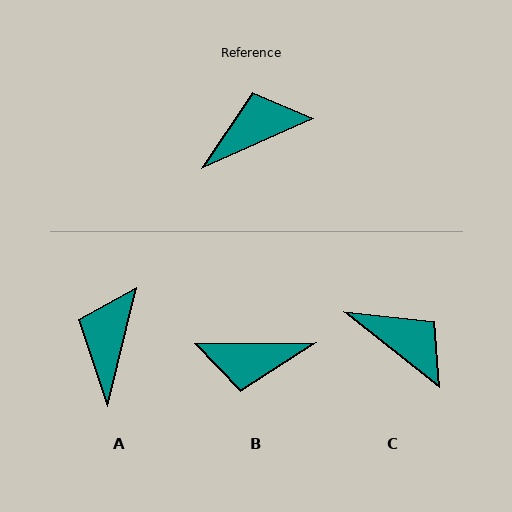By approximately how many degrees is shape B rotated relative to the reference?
Approximately 156 degrees counter-clockwise.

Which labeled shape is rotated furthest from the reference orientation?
B, about 156 degrees away.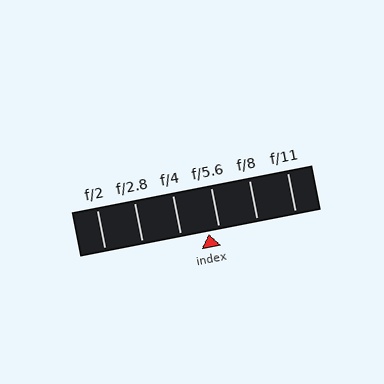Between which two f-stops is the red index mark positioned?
The index mark is between f/4 and f/5.6.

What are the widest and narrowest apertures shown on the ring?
The widest aperture shown is f/2 and the narrowest is f/11.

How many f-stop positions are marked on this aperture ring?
There are 6 f-stop positions marked.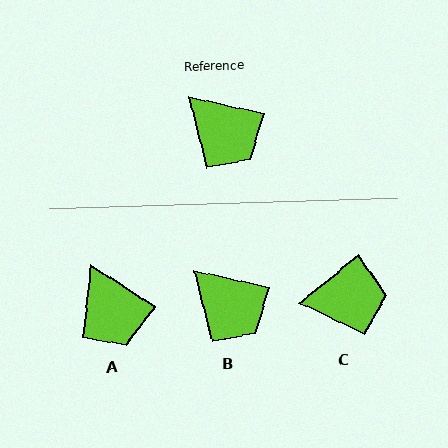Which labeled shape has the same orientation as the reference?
B.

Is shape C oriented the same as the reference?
No, it is off by about 51 degrees.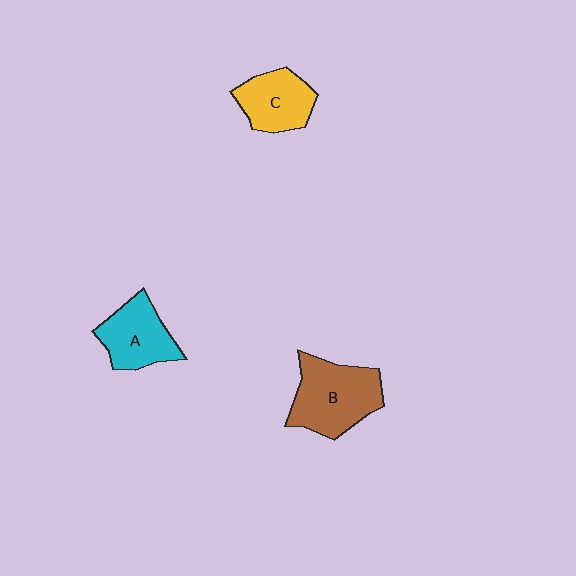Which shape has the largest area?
Shape B (brown).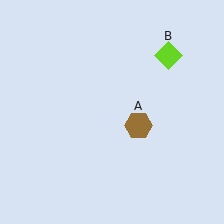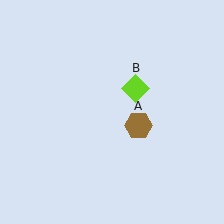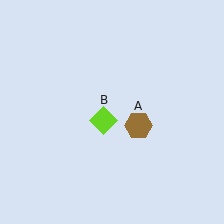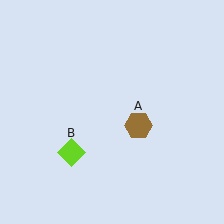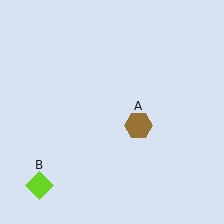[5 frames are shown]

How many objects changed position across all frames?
1 object changed position: lime diamond (object B).